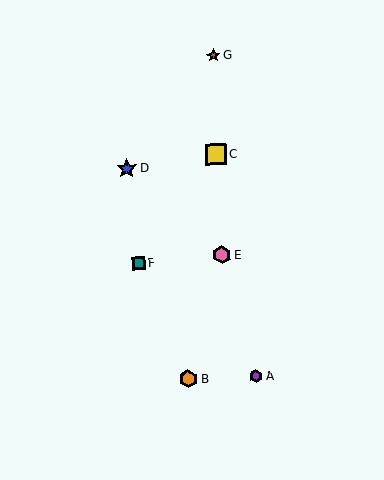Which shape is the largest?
The yellow square (labeled C) is the largest.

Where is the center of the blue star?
The center of the blue star is at (127, 168).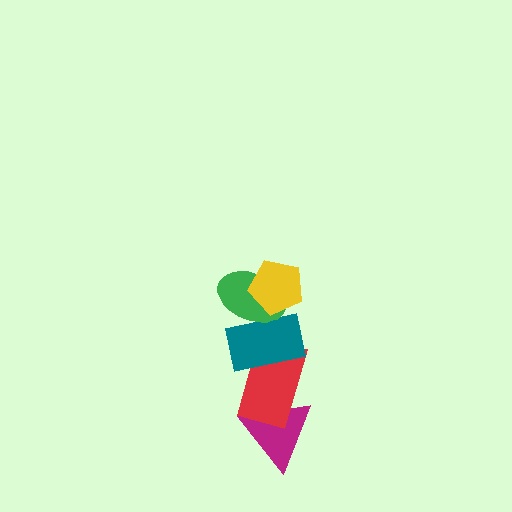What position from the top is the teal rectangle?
The teal rectangle is 3rd from the top.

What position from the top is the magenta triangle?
The magenta triangle is 5th from the top.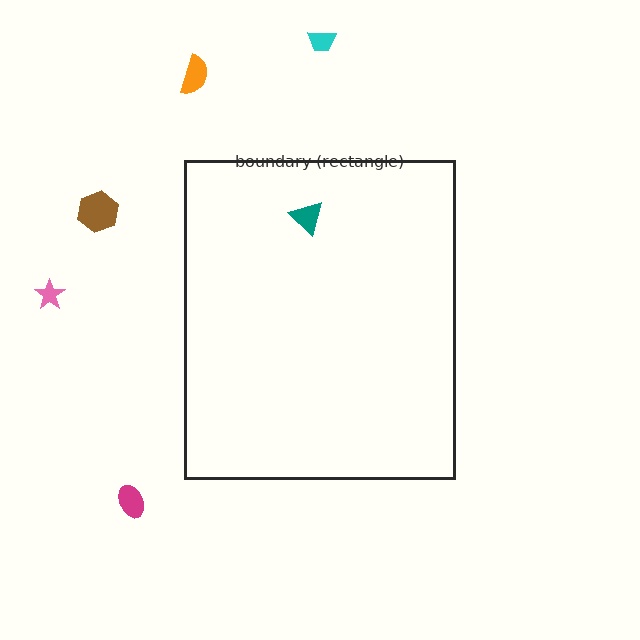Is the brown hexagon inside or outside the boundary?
Outside.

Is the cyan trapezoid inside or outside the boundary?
Outside.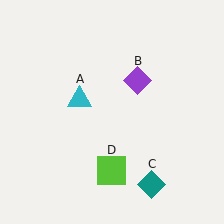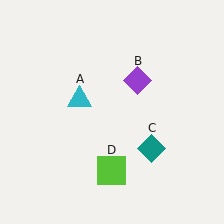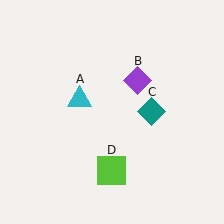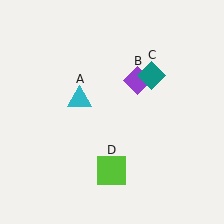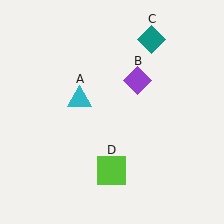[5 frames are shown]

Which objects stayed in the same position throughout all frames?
Cyan triangle (object A) and purple diamond (object B) and lime square (object D) remained stationary.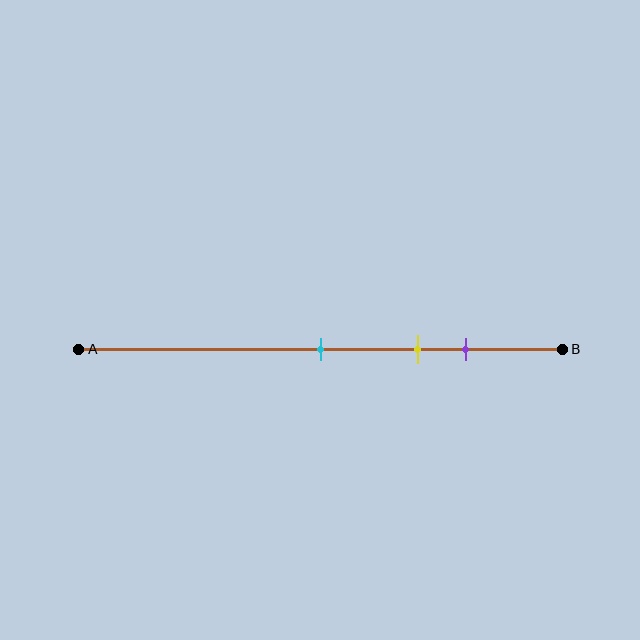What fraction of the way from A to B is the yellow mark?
The yellow mark is approximately 70% (0.7) of the way from A to B.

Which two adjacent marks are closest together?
The yellow and purple marks are the closest adjacent pair.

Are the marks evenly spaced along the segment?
Yes, the marks are approximately evenly spaced.